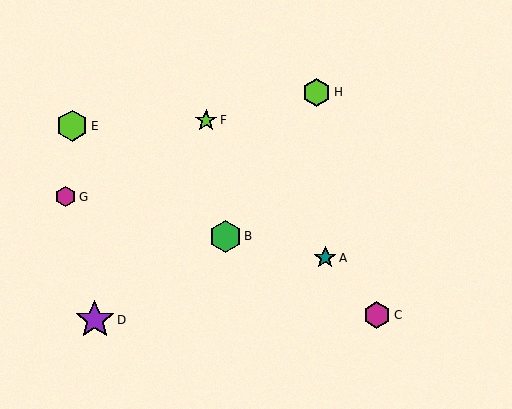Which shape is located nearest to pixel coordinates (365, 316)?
The magenta hexagon (labeled C) at (377, 315) is nearest to that location.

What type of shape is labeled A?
Shape A is a teal star.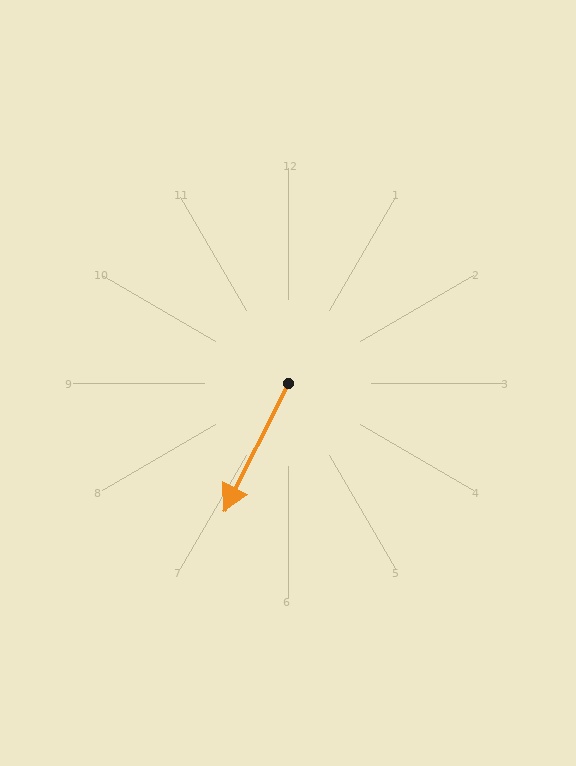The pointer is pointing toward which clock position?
Roughly 7 o'clock.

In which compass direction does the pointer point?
Southwest.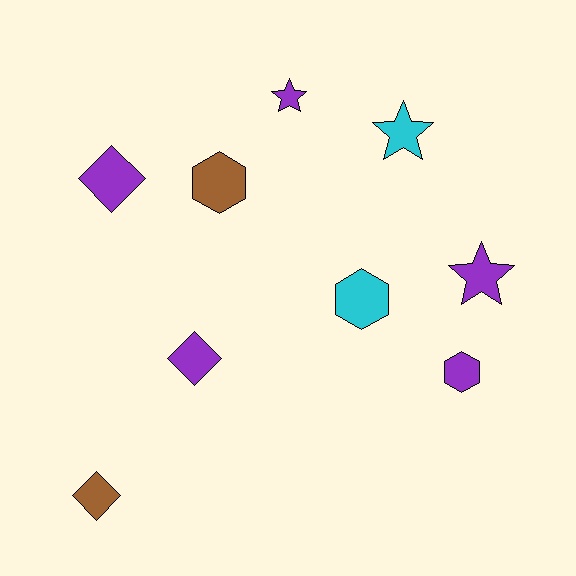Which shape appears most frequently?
Star, with 3 objects.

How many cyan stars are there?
There is 1 cyan star.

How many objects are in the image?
There are 9 objects.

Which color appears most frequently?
Purple, with 5 objects.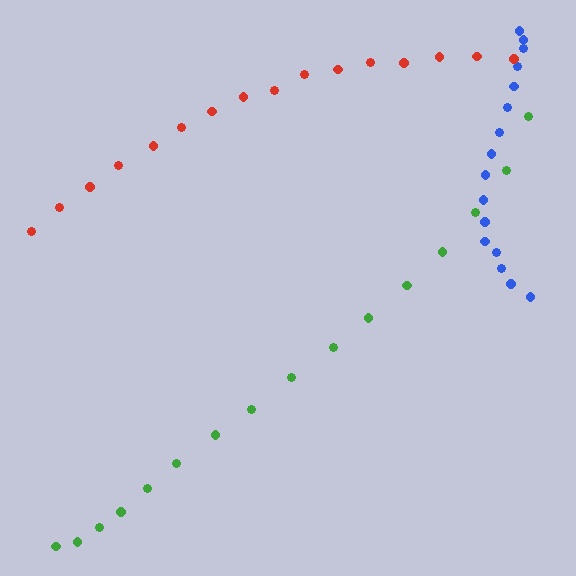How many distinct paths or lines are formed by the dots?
There are 3 distinct paths.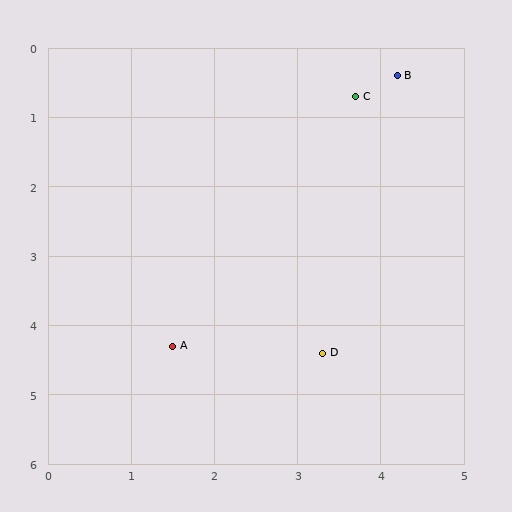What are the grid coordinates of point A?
Point A is at approximately (1.5, 4.3).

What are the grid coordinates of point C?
Point C is at approximately (3.7, 0.7).